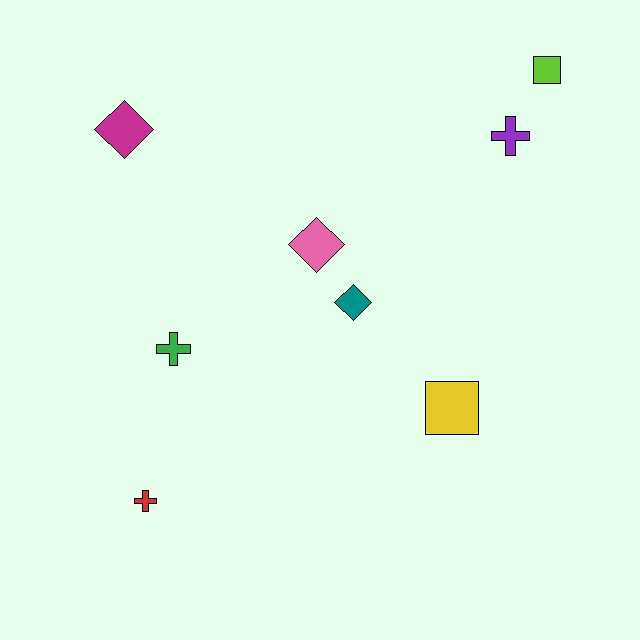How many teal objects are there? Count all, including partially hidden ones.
There is 1 teal object.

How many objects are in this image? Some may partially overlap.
There are 8 objects.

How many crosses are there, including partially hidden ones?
There are 3 crosses.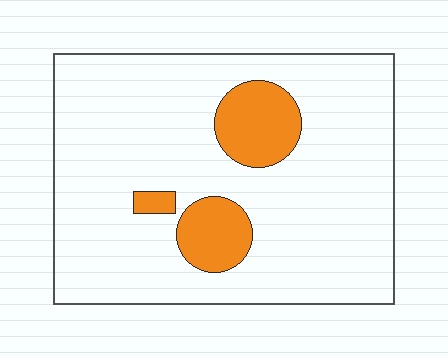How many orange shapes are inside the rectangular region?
3.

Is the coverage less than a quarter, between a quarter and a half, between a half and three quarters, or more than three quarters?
Less than a quarter.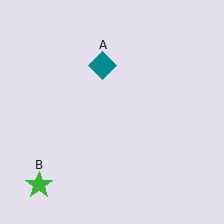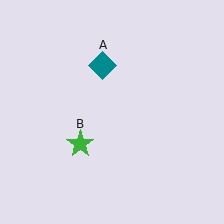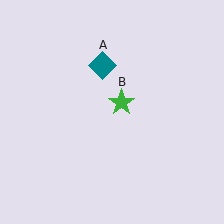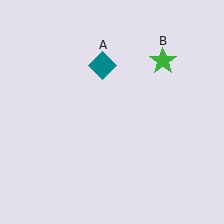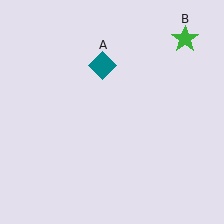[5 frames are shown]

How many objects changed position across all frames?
1 object changed position: green star (object B).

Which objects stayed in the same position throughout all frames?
Teal diamond (object A) remained stationary.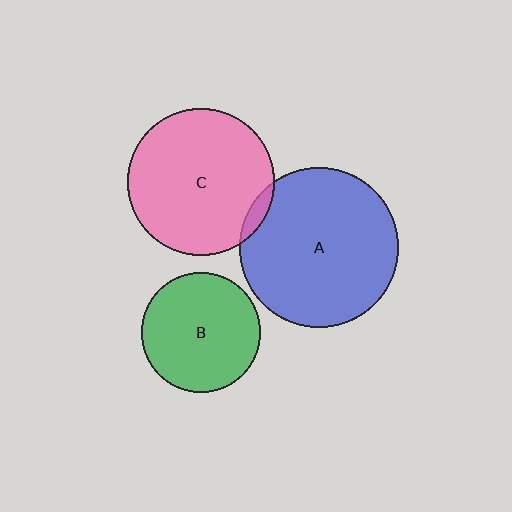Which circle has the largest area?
Circle A (blue).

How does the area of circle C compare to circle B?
Approximately 1.5 times.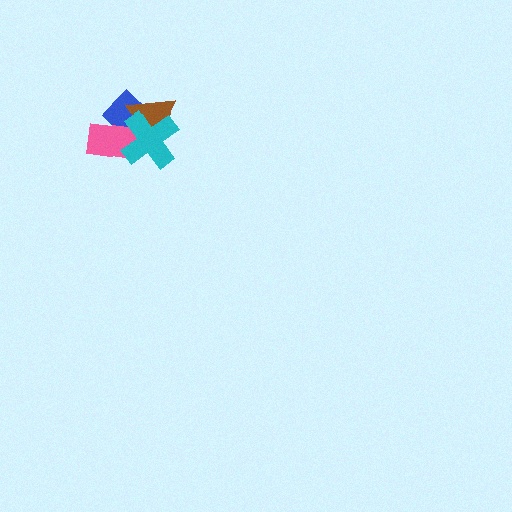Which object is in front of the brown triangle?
The cyan cross is in front of the brown triangle.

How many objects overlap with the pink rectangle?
3 objects overlap with the pink rectangle.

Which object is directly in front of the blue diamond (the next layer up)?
The pink rectangle is directly in front of the blue diamond.